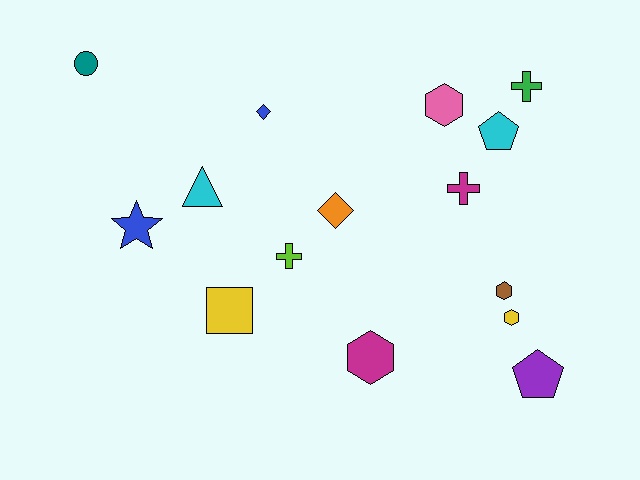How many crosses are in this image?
There are 3 crosses.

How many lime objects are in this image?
There is 1 lime object.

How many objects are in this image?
There are 15 objects.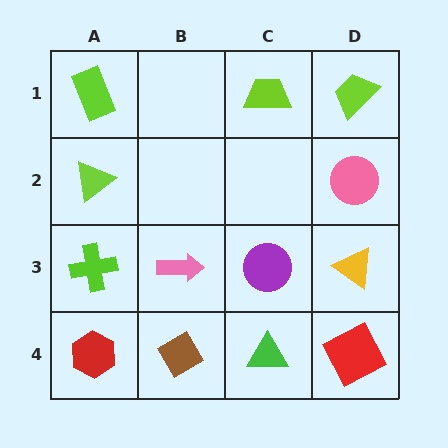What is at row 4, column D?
A red square.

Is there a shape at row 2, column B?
No, that cell is empty.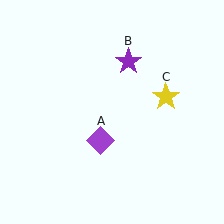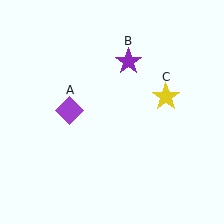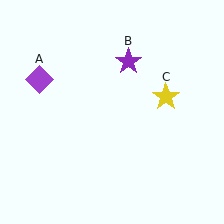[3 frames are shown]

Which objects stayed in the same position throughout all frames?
Purple star (object B) and yellow star (object C) remained stationary.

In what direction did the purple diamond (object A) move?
The purple diamond (object A) moved up and to the left.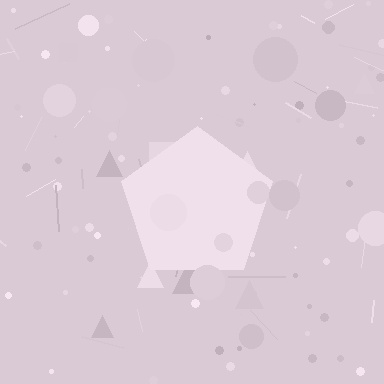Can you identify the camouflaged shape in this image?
The camouflaged shape is a pentagon.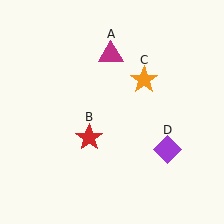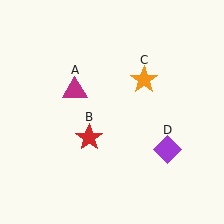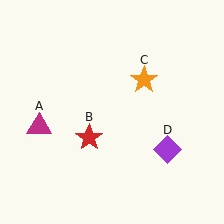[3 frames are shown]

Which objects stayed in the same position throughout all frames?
Red star (object B) and orange star (object C) and purple diamond (object D) remained stationary.